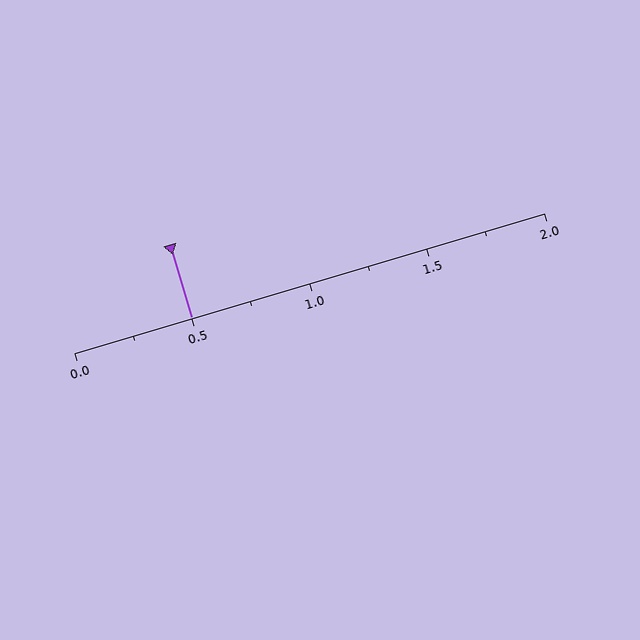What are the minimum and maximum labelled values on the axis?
The axis runs from 0.0 to 2.0.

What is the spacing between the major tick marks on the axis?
The major ticks are spaced 0.5 apart.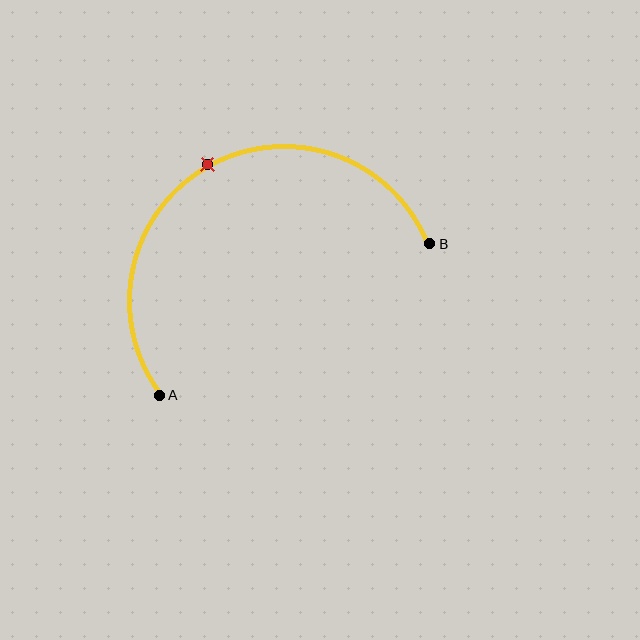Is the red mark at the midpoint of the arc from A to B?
Yes. The red mark lies on the arc at equal arc-length from both A and B — it is the arc midpoint.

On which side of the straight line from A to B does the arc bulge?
The arc bulges above the straight line connecting A and B.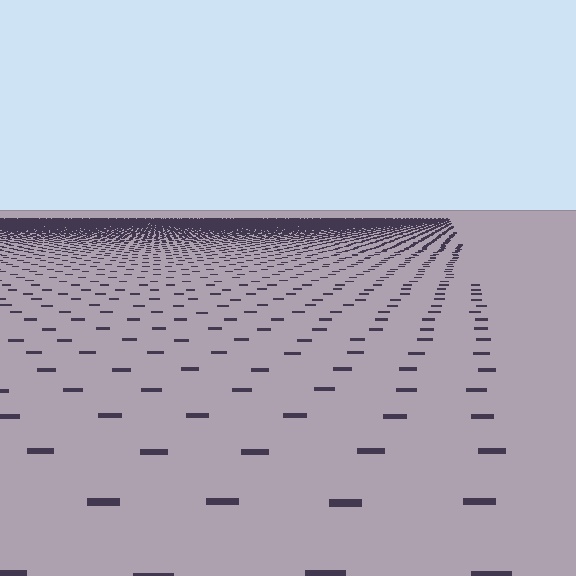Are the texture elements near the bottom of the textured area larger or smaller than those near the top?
Larger. Near the bottom, elements are closer to the viewer and appear at a bigger on-screen size.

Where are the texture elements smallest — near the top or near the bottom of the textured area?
Near the top.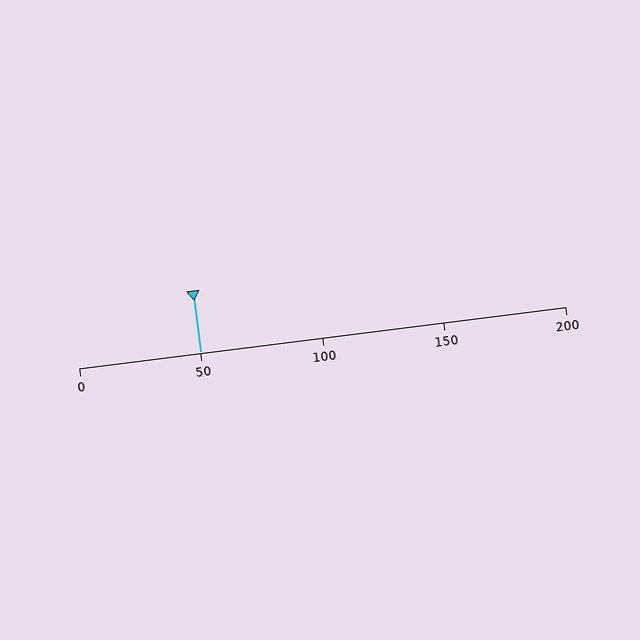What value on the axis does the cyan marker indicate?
The marker indicates approximately 50.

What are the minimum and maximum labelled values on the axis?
The axis runs from 0 to 200.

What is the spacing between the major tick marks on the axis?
The major ticks are spaced 50 apart.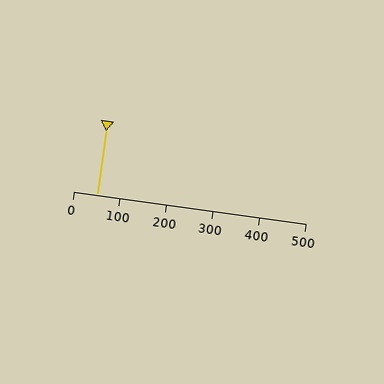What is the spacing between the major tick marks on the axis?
The major ticks are spaced 100 apart.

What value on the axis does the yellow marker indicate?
The marker indicates approximately 50.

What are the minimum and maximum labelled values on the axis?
The axis runs from 0 to 500.